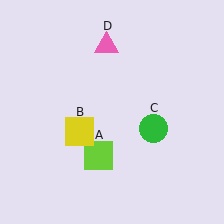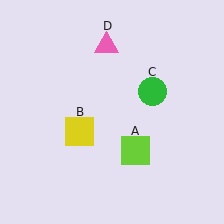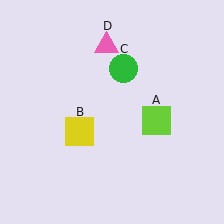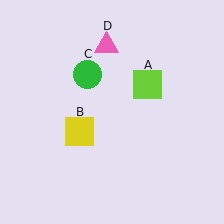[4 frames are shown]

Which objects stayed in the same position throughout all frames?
Yellow square (object B) and pink triangle (object D) remained stationary.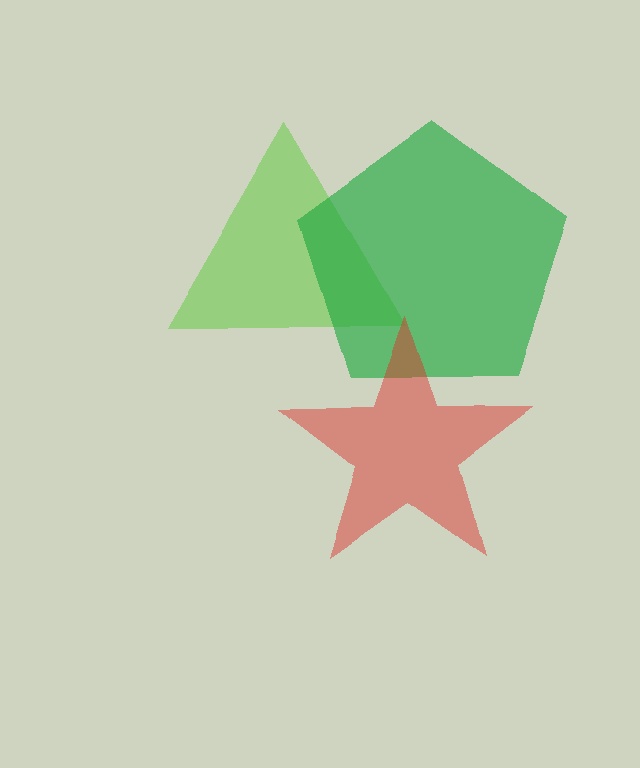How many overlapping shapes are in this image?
There are 3 overlapping shapes in the image.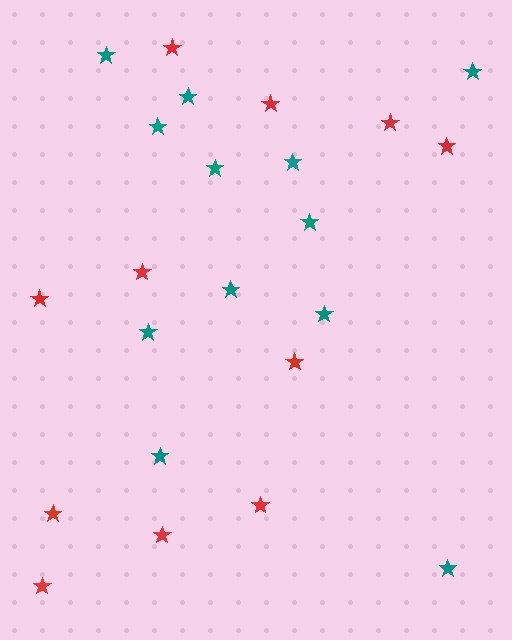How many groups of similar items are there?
There are 2 groups: one group of red stars (11) and one group of teal stars (12).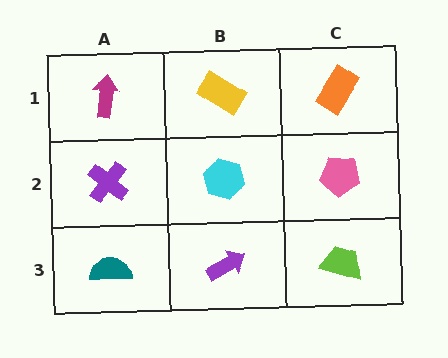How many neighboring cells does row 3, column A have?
2.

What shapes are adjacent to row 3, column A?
A purple cross (row 2, column A), a purple arrow (row 3, column B).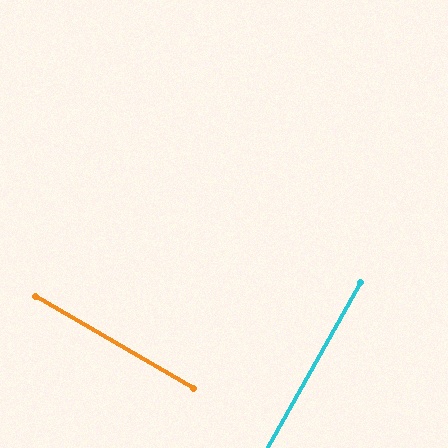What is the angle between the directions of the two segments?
Approximately 89 degrees.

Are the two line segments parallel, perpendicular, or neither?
Perpendicular — they meet at approximately 89°.